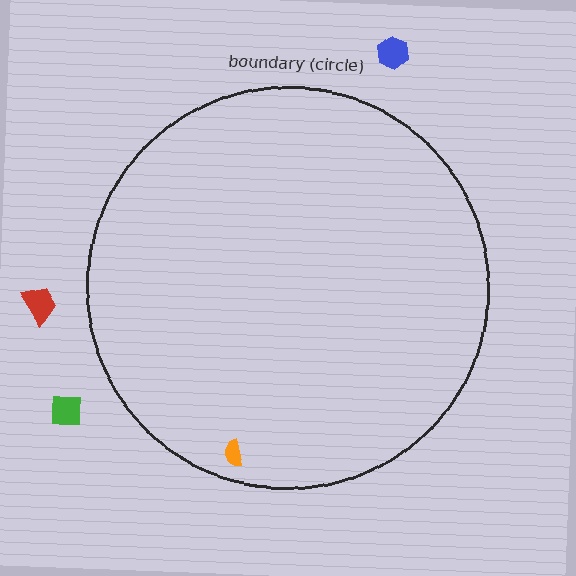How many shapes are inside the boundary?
1 inside, 3 outside.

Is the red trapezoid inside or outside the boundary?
Outside.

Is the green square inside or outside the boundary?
Outside.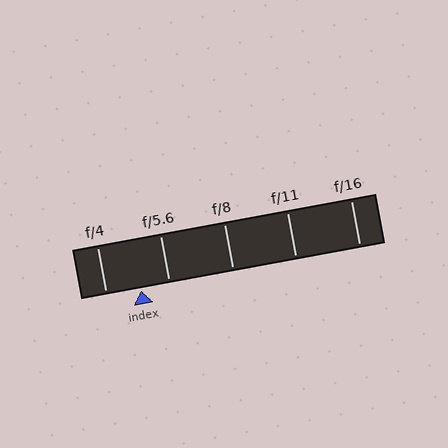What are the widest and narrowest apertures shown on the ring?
The widest aperture shown is f/4 and the narrowest is f/16.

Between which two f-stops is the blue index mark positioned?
The index mark is between f/4 and f/5.6.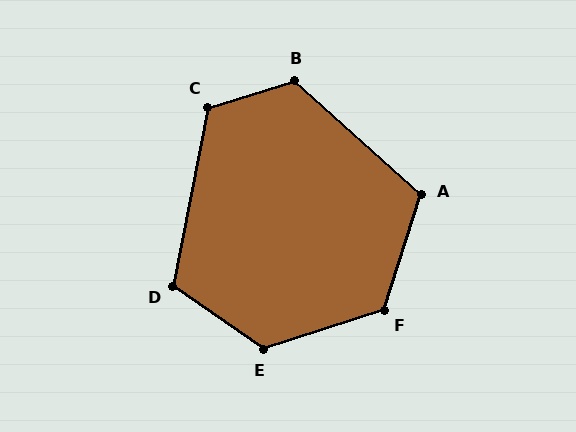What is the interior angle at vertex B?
Approximately 121 degrees (obtuse).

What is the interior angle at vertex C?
Approximately 118 degrees (obtuse).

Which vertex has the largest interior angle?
E, at approximately 128 degrees.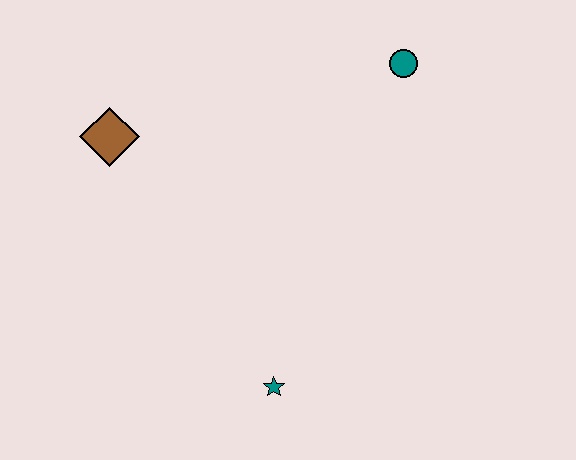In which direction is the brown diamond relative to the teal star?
The brown diamond is above the teal star.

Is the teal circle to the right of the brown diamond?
Yes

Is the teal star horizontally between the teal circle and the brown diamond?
Yes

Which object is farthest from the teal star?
The teal circle is farthest from the teal star.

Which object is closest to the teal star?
The brown diamond is closest to the teal star.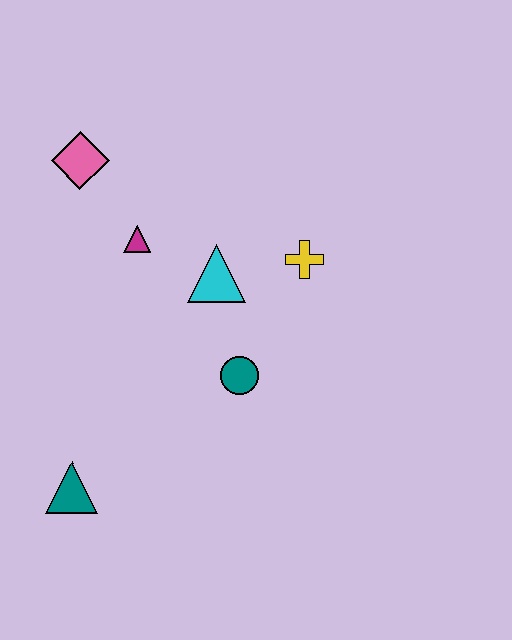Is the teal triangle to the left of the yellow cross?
Yes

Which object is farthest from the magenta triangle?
The teal triangle is farthest from the magenta triangle.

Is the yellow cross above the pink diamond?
No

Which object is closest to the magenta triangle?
The cyan triangle is closest to the magenta triangle.